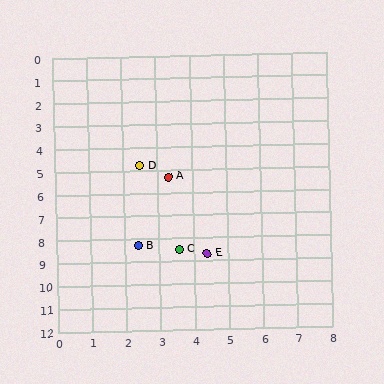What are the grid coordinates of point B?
Point B is at approximately (2.4, 8.3).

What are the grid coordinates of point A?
Point A is at approximately (3.3, 5.3).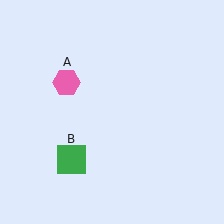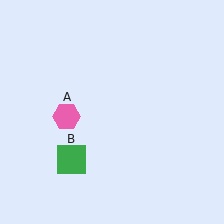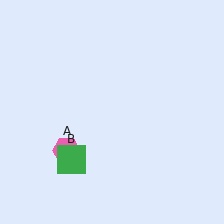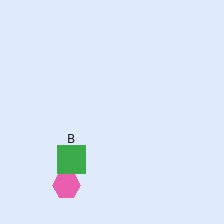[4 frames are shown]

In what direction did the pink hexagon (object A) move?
The pink hexagon (object A) moved down.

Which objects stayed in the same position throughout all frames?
Green square (object B) remained stationary.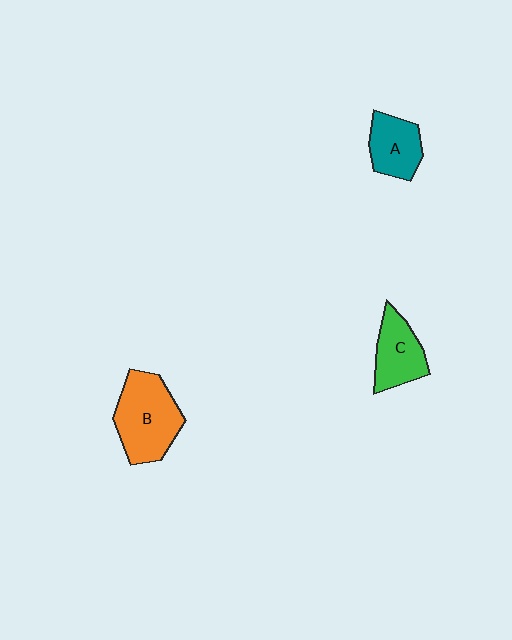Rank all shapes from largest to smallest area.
From largest to smallest: B (orange), C (green), A (teal).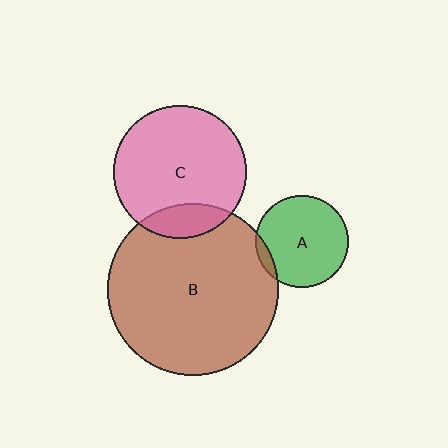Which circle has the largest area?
Circle B (brown).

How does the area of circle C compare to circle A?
Approximately 2.1 times.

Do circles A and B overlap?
Yes.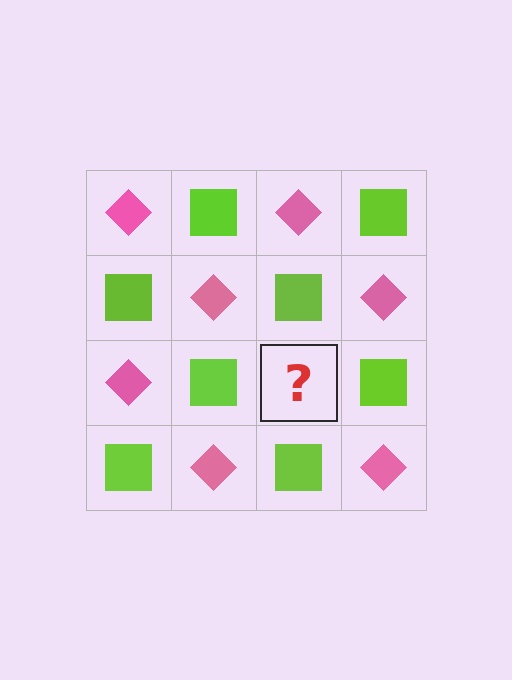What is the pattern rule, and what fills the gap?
The rule is that it alternates pink diamond and lime square in a checkerboard pattern. The gap should be filled with a pink diamond.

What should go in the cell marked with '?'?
The missing cell should contain a pink diamond.